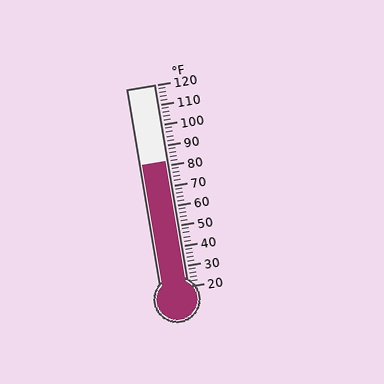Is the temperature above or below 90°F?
The temperature is below 90°F.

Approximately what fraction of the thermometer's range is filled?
The thermometer is filled to approximately 60% of its range.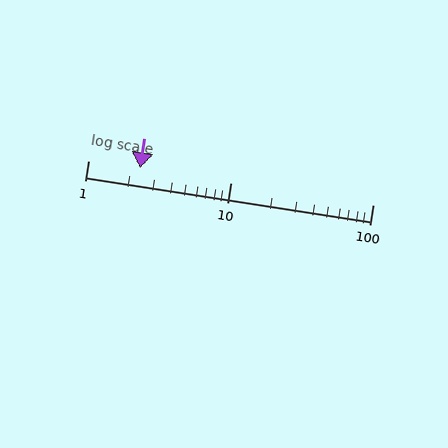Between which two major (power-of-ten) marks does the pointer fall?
The pointer is between 1 and 10.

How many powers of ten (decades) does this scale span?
The scale spans 2 decades, from 1 to 100.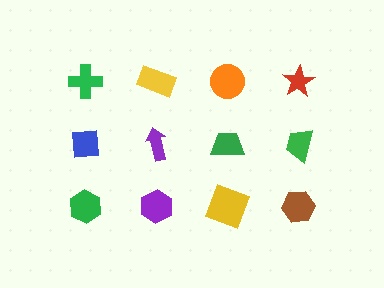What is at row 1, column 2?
A yellow rectangle.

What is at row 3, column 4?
A brown hexagon.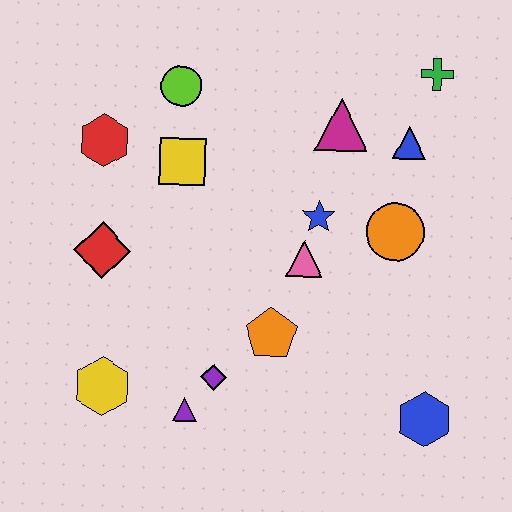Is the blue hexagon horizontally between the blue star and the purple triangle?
No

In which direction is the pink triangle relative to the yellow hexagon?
The pink triangle is to the right of the yellow hexagon.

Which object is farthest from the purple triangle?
The green cross is farthest from the purple triangle.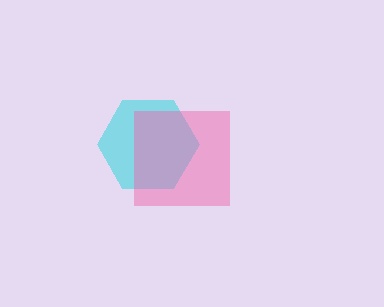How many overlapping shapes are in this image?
There are 2 overlapping shapes in the image.